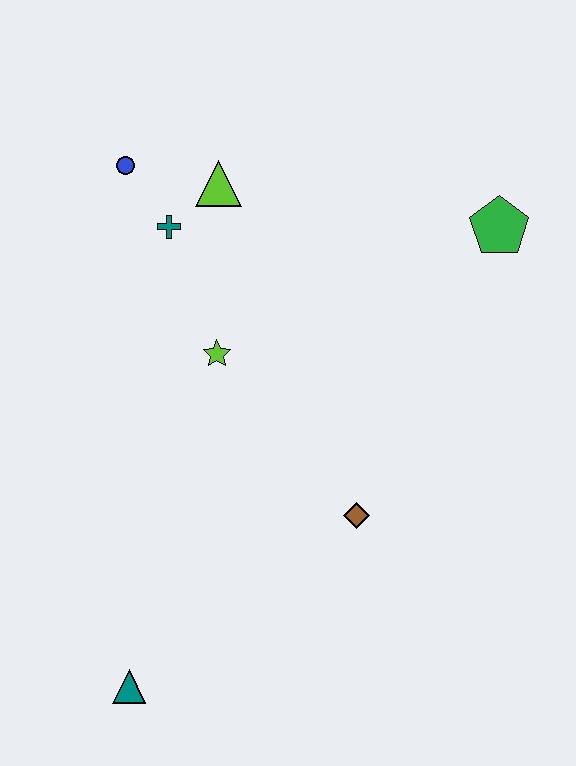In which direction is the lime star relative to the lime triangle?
The lime star is below the lime triangle.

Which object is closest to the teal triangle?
The brown diamond is closest to the teal triangle.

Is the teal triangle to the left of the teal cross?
Yes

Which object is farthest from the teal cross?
The teal triangle is farthest from the teal cross.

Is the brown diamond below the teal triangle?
No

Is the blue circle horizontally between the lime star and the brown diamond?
No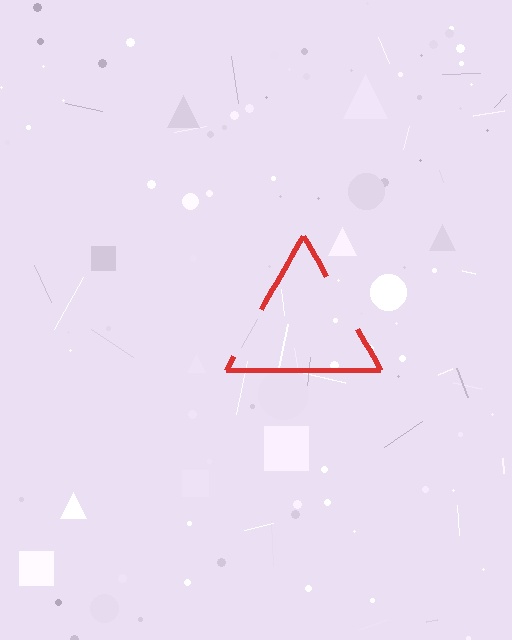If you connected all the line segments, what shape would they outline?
They would outline a triangle.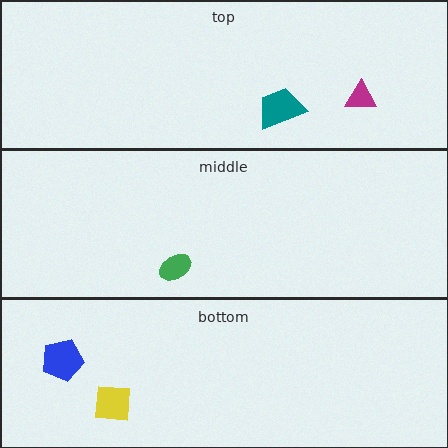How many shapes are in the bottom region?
2.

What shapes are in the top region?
The teal trapezoid, the magenta triangle.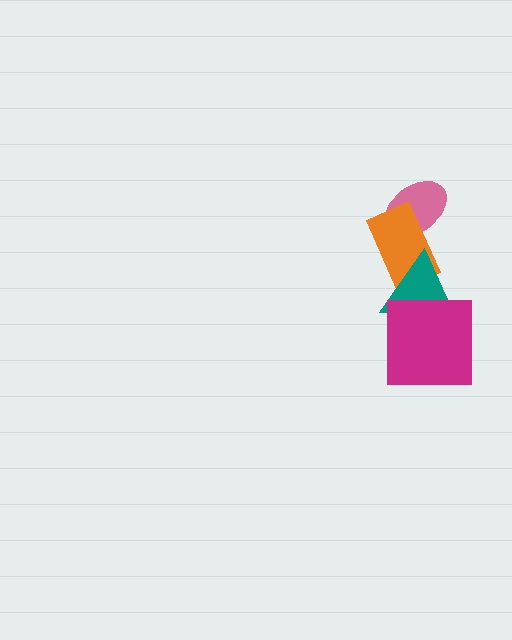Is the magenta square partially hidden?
No, no other shape covers it.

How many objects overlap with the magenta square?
1 object overlaps with the magenta square.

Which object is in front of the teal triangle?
The magenta square is in front of the teal triangle.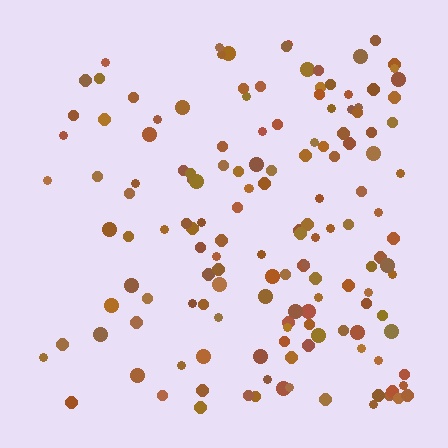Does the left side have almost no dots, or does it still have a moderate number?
Still a moderate number, just noticeably fewer than the right.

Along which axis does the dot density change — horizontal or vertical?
Horizontal.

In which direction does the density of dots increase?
From left to right, with the right side densest.